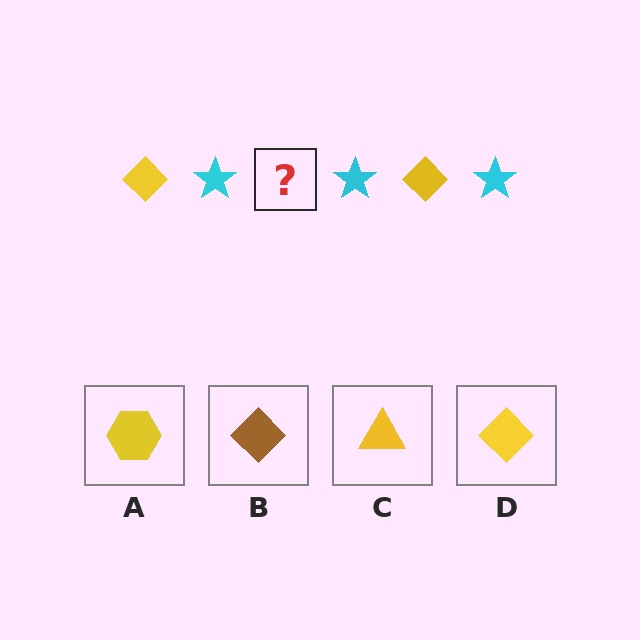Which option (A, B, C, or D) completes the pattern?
D.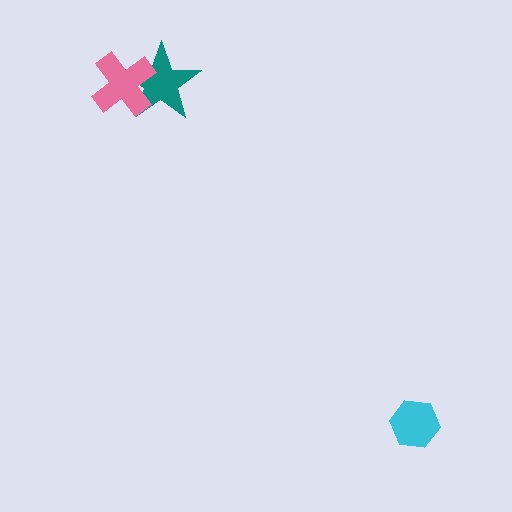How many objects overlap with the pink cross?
1 object overlaps with the pink cross.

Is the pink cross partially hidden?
No, no other shape covers it.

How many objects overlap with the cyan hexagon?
0 objects overlap with the cyan hexagon.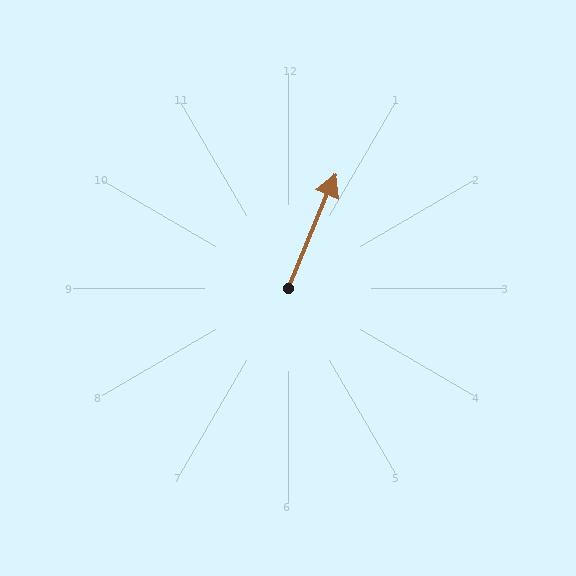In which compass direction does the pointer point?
Northeast.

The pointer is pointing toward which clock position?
Roughly 1 o'clock.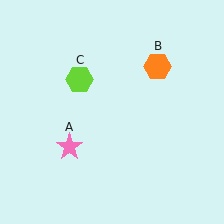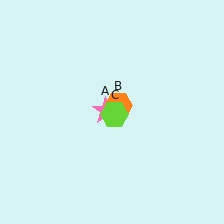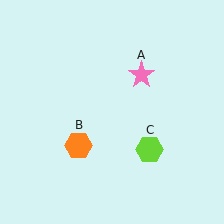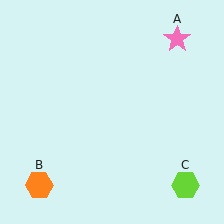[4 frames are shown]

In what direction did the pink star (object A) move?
The pink star (object A) moved up and to the right.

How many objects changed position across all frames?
3 objects changed position: pink star (object A), orange hexagon (object B), lime hexagon (object C).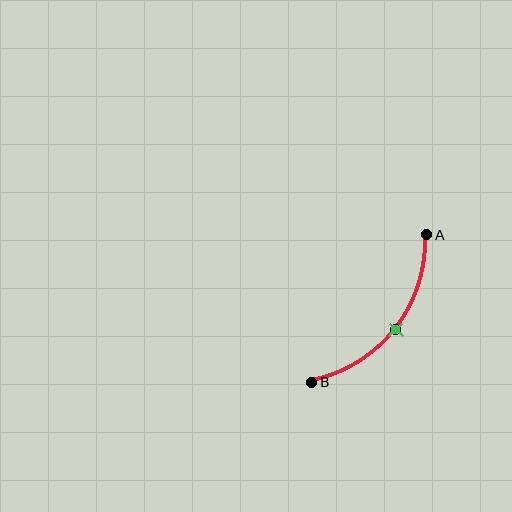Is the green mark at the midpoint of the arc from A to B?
Yes. The green mark lies on the arc at equal arc-length from both A and B — it is the arc midpoint.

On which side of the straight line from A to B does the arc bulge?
The arc bulges below and to the right of the straight line connecting A and B.